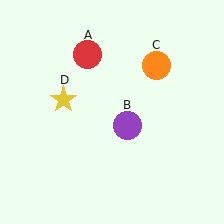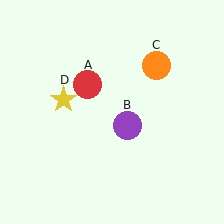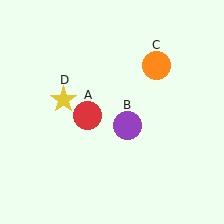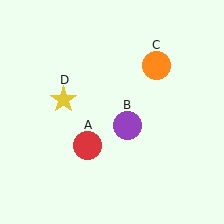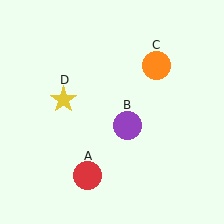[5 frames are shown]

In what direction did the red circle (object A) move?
The red circle (object A) moved down.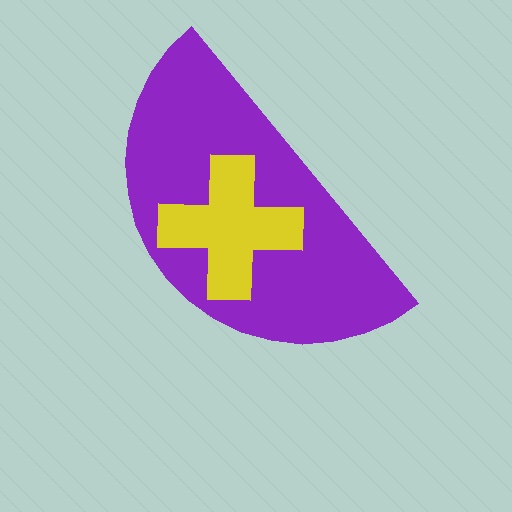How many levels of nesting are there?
2.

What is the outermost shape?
The purple semicircle.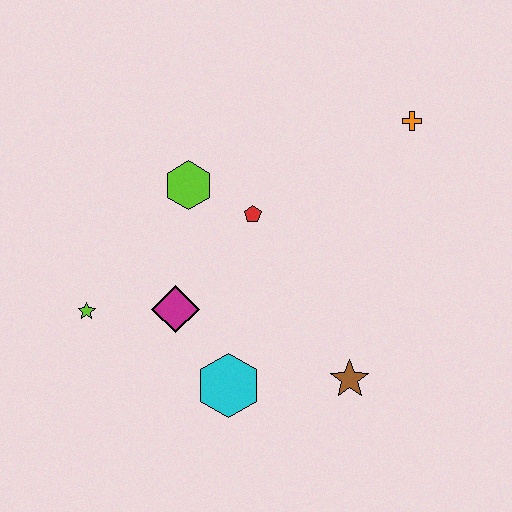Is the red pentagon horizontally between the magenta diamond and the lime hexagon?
No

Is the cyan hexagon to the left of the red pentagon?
Yes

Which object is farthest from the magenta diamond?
The orange cross is farthest from the magenta diamond.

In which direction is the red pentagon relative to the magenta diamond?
The red pentagon is above the magenta diamond.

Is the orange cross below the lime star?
No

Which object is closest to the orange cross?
The red pentagon is closest to the orange cross.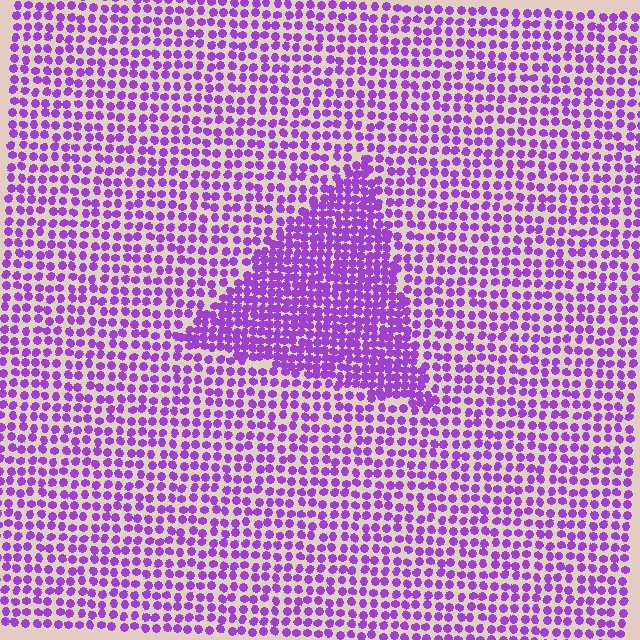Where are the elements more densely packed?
The elements are more densely packed inside the triangle boundary.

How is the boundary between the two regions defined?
The boundary is defined by a change in element density (approximately 1.8x ratio). All elements are the same color, size, and shape.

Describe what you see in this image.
The image contains small purple elements arranged at two different densities. A triangle-shaped region is visible where the elements are more densely packed than the surrounding area.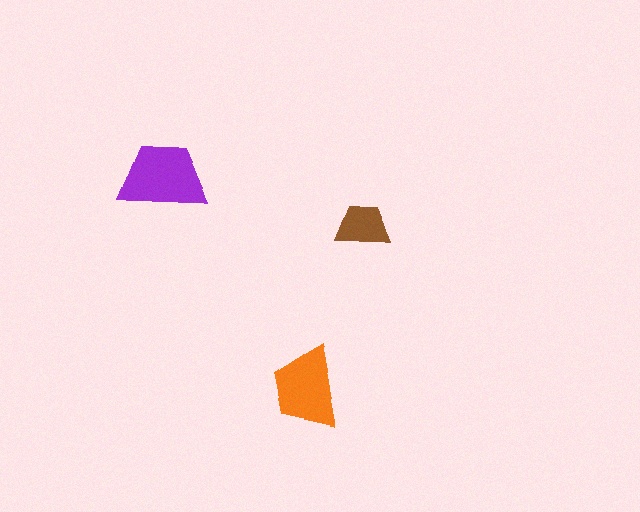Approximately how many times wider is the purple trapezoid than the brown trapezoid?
About 1.5 times wider.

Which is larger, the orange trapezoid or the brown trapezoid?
The orange one.